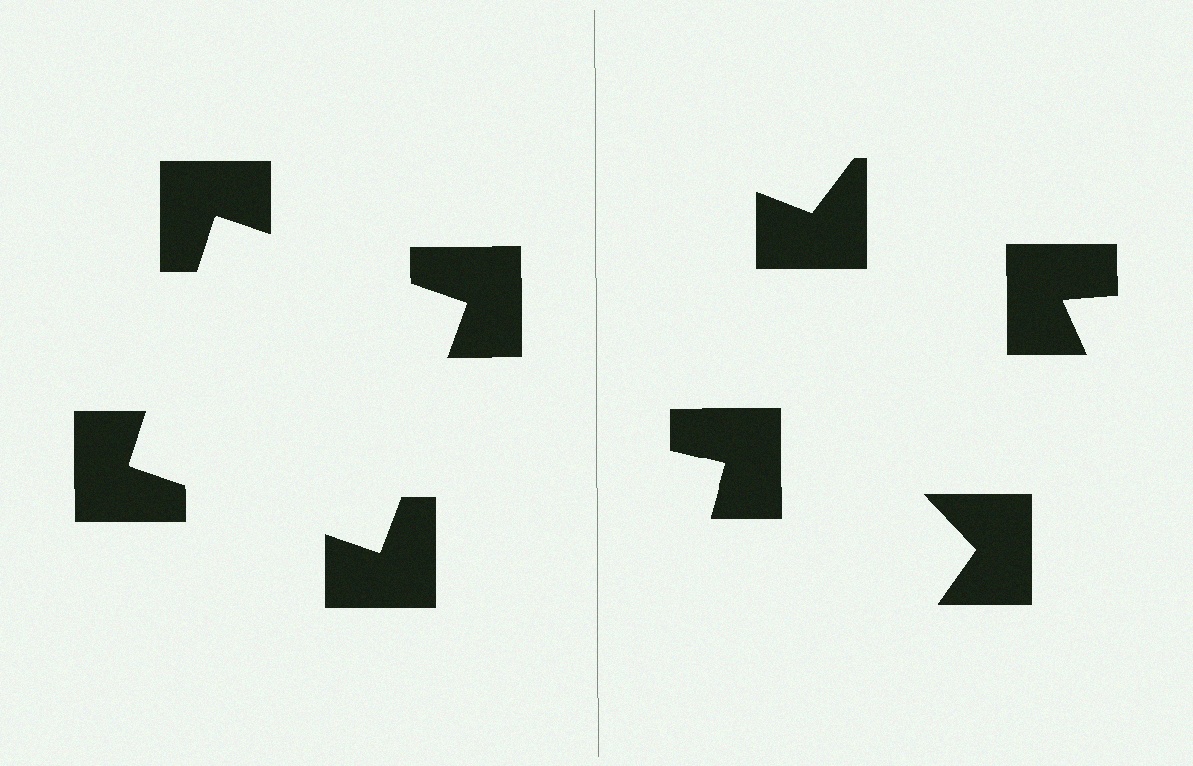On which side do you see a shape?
An illusory square appears on the left side. On the right side the wedge cuts are rotated, so no coherent shape forms.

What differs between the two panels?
The notched squares are positioned identically on both sides; only the wedge orientations differ. On the left they align to a square; on the right they are misaligned.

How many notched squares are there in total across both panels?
8 — 4 on each side.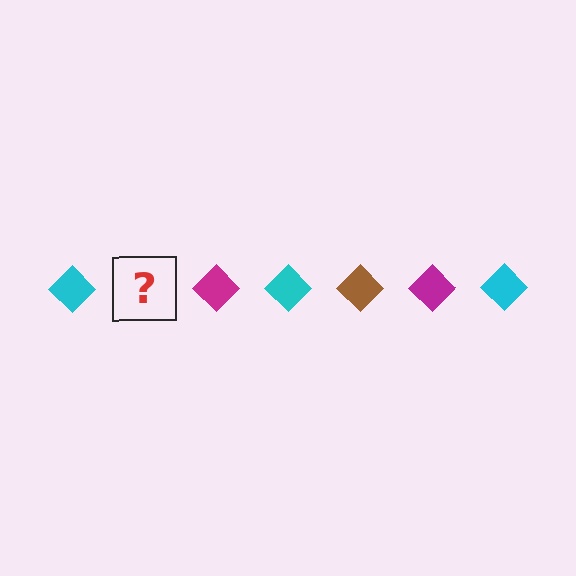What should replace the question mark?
The question mark should be replaced with a brown diamond.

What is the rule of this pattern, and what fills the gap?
The rule is that the pattern cycles through cyan, brown, magenta diamonds. The gap should be filled with a brown diamond.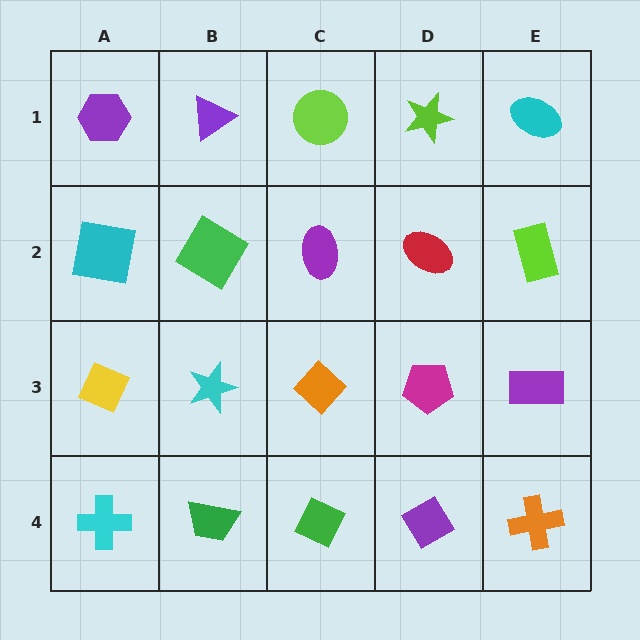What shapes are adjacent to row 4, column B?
A cyan star (row 3, column B), a cyan cross (row 4, column A), a green diamond (row 4, column C).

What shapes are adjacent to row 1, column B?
A green diamond (row 2, column B), a purple hexagon (row 1, column A), a lime circle (row 1, column C).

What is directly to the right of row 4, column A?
A green trapezoid.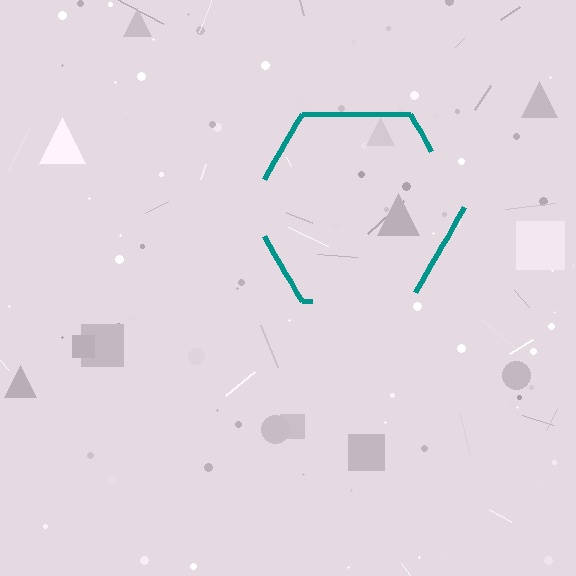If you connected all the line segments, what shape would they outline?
They would outline a hexagon.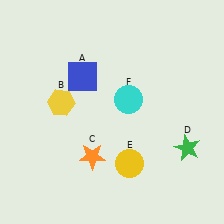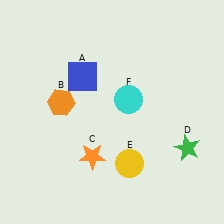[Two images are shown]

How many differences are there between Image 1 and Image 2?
There is 1 difference between the two images.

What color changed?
The hexagon (B) changed from yellow in Image 1 to orange in Image 2.